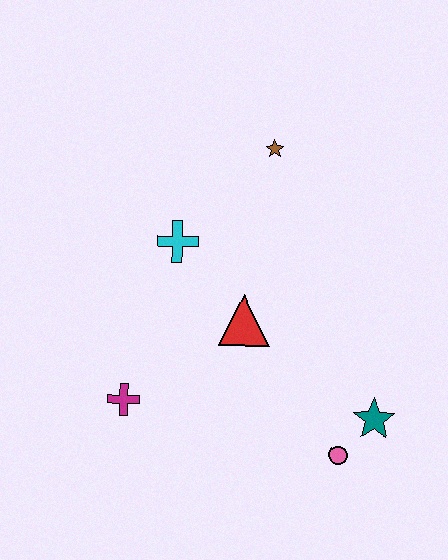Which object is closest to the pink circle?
The teal star is closest to the pink circle.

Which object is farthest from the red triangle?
The brown star is farthest from the red triangle.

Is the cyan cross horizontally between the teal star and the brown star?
No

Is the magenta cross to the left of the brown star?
Yes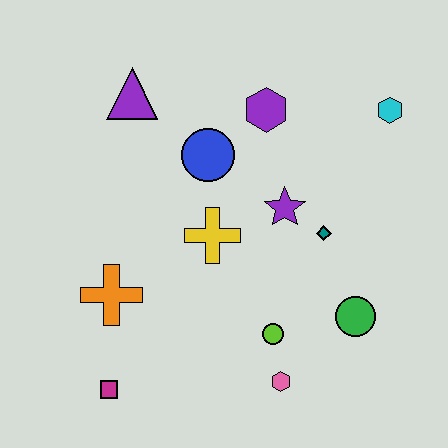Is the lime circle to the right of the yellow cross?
Yes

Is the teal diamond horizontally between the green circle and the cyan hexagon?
No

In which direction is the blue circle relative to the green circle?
The blue circle is above the green circle.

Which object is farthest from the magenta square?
The cyan hexagon is farthest from the magenta square.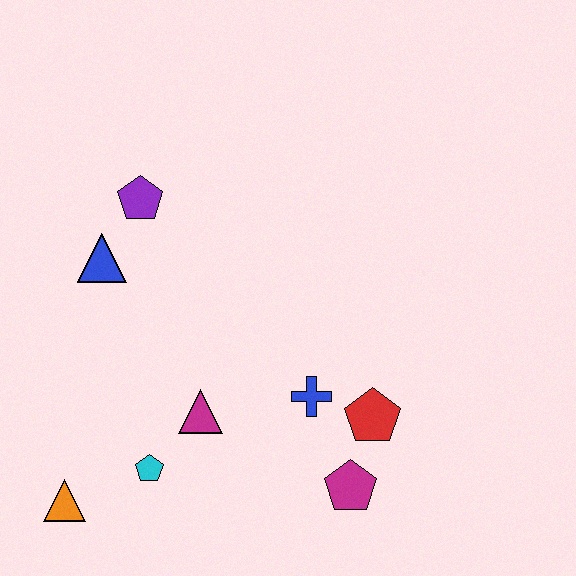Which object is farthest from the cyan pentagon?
The purple pentagon is farthest from the cyan pentagon.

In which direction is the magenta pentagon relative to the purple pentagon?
The magenta pentagon is below the purple pentagon.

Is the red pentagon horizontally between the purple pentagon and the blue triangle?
No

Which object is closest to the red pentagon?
The blue cross is closest to the red pentagon.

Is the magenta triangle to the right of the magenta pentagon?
No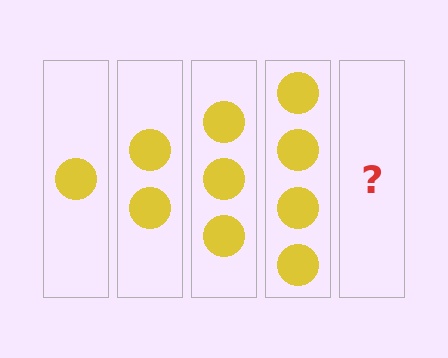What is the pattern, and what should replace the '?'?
The pattern is that each step adds one more circle. The '?' should be 5 circles.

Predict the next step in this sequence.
The next step is 5 circles.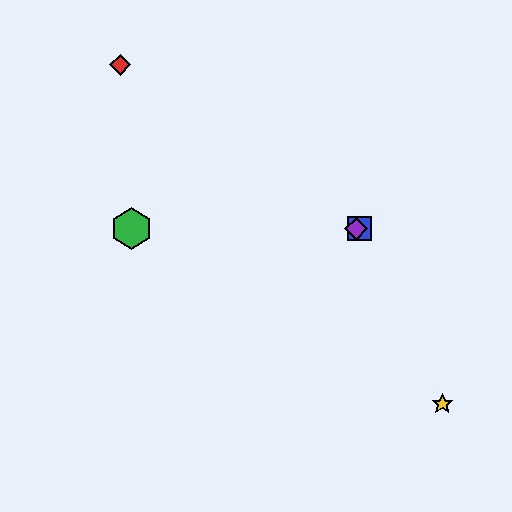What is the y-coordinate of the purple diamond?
The purple diamond is at y≈229.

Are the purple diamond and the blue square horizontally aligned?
Yes, both are at y≈229.